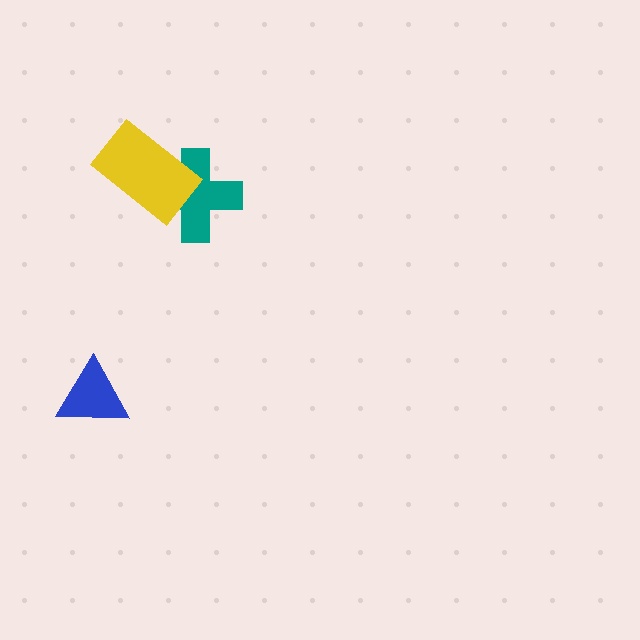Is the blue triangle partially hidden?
No, no other shape covers it.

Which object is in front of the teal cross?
The yellow rectangle is in front of the teal cross.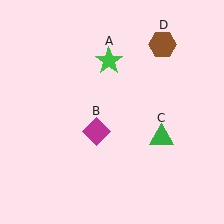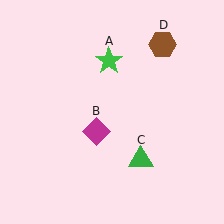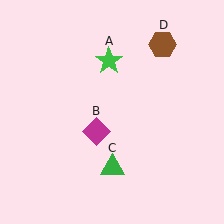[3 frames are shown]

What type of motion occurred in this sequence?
The green triangle (object C) rotated clockwise around the center of the scene.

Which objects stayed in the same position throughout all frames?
Green star (object A) and magenta diamond (object B) and brown hexagon (object D) remained stationary.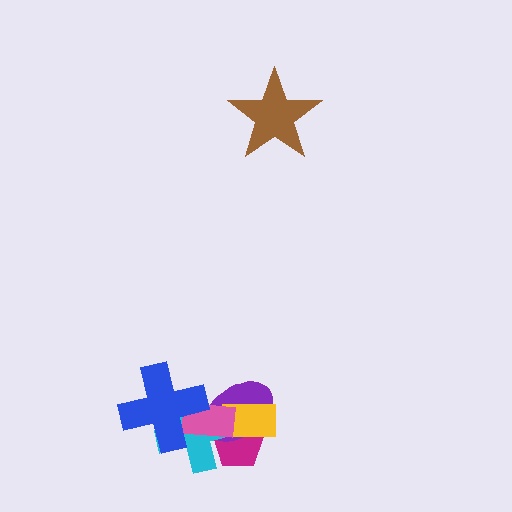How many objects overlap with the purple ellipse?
4 objects overlap with the purple ellipse.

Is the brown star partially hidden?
No, no other shape covers it.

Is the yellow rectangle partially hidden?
Yes, it is partially covered by another shape.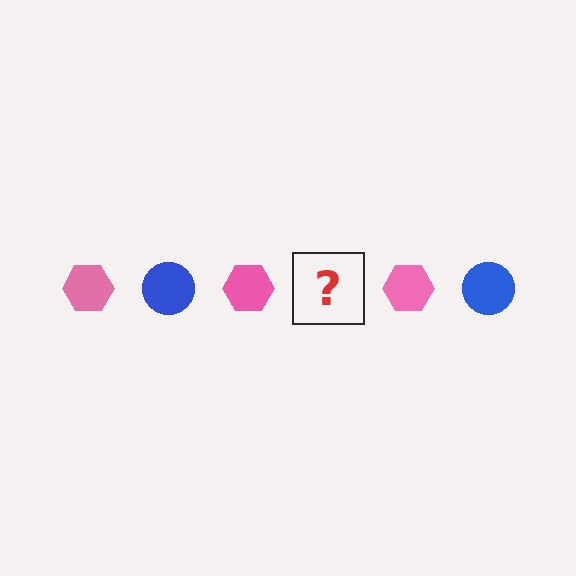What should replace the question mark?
The question mark should be replaced with a blue circle.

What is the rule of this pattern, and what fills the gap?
The rule is that the pattern alternates between pink hexagon and blue circle. The gap should be filled with a blue circle.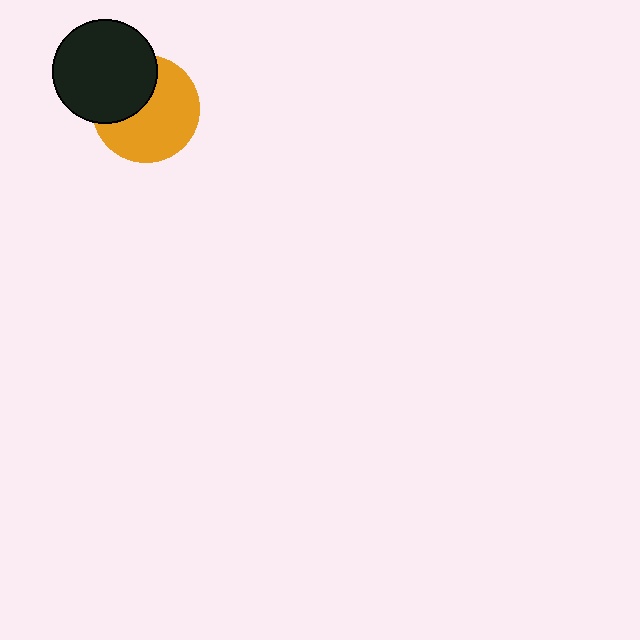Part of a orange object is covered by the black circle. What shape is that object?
It is a circle.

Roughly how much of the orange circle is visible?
About half of it is visible (roughly 64%).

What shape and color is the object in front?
The object in front is a black circle.